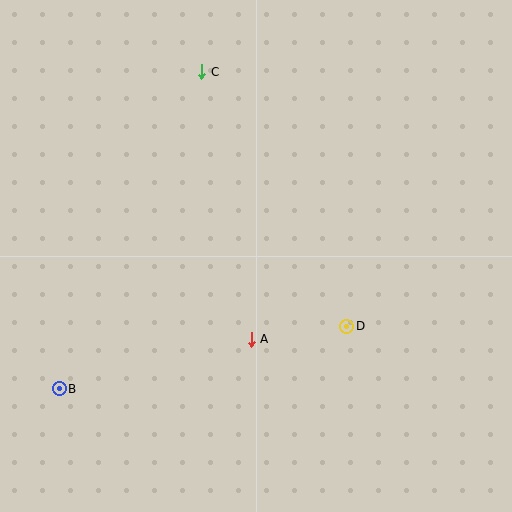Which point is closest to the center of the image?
Point A at (251, 339) is closest to the center.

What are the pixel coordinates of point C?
Point C is at (202, 72).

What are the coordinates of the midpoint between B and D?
The midpoint between B and D is at (203, 358).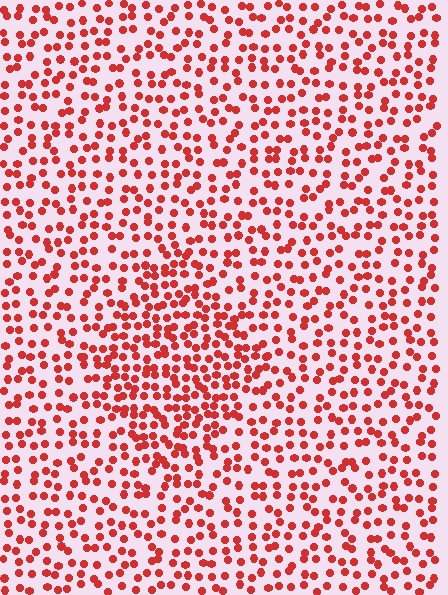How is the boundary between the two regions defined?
The boundary is defined by a change in element density (approximately 1.7x ratio). All elements are the same color, size, and shape.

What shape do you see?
I see a diamond.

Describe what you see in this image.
The image contains small red elements arranged at two different densities. A diamond-shaped region is visible where the elements are more densely packed than the surrounding area.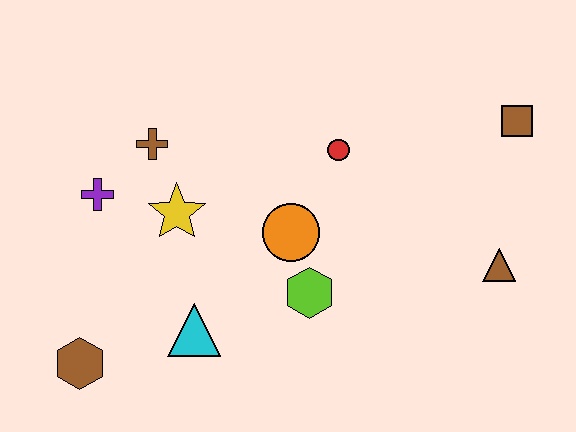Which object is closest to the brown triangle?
The brown square is closest to the brown triangle.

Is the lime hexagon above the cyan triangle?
Yes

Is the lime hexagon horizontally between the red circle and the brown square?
No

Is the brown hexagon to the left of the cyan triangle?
Yes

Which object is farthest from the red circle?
The brown hexagon is farthest from the red circle.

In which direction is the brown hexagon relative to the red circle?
The brown hexagon is to the left of the red circle.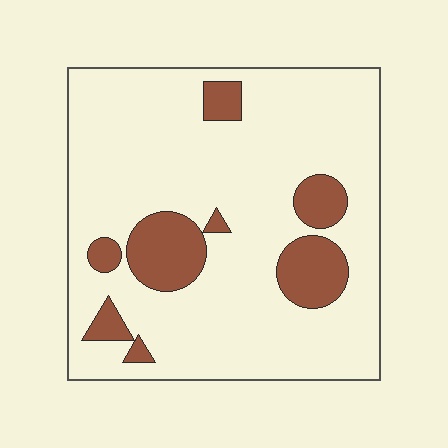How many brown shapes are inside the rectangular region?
8.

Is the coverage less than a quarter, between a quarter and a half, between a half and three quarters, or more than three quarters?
Less than a quarter.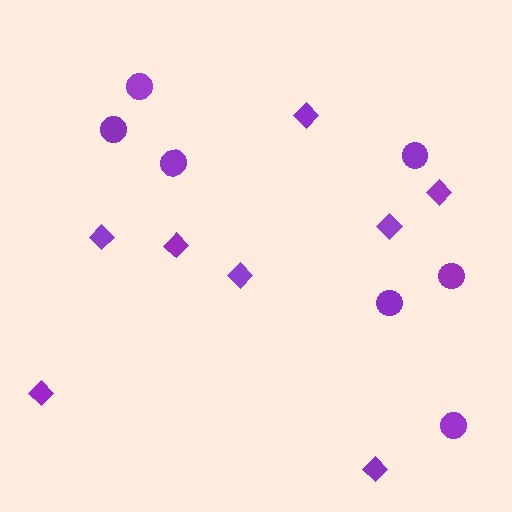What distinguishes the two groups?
There are 2 groups: one group of diamonds (8) and one group of circles (7).